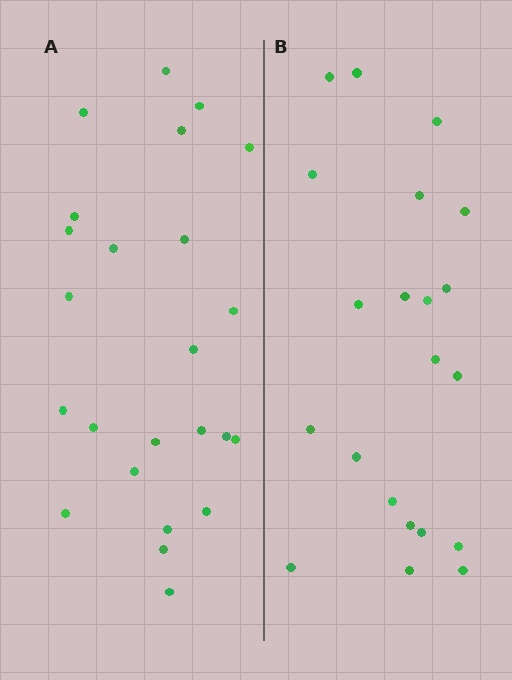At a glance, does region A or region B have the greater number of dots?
Region A (the left region) has more dots.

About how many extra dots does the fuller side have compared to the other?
Region A has just a few more — roughly 2 or 3 more dots than region B.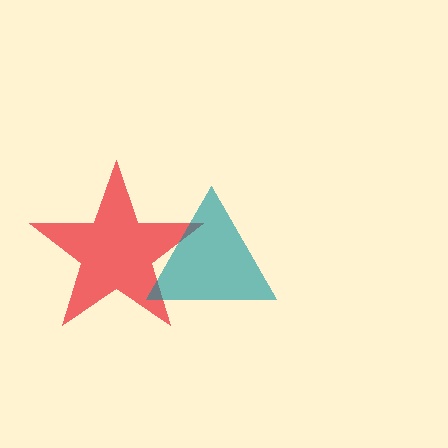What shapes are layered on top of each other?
The layered shapes are: a red star, a teal triangle.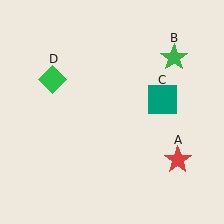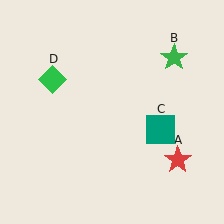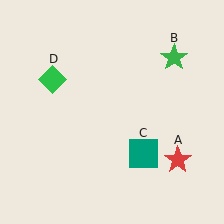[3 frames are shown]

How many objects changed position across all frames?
1 object changed position: teal square (object C).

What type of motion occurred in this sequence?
The teal square (object C) rotated clockwise around the center of the scene.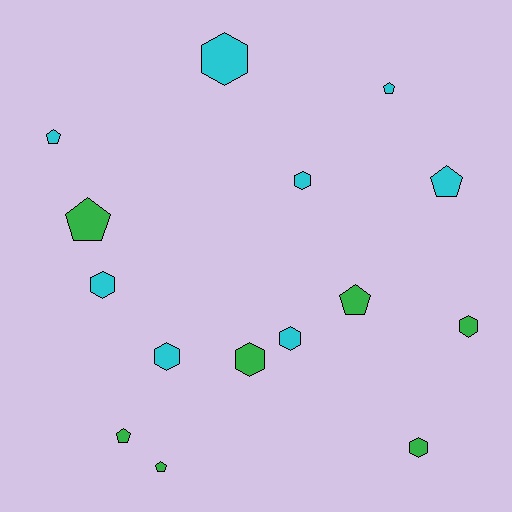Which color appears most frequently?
Cyan, with 8 objects.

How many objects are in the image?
There are 15 objects.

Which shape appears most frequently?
Hexagon, with 8 objects.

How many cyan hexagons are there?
There are 5 cyan hexagons.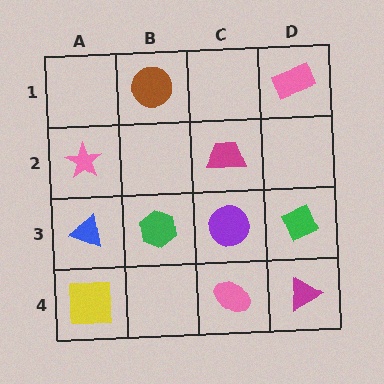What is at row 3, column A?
A blue triangle.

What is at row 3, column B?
A green hexagon.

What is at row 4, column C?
A pink ellipse.